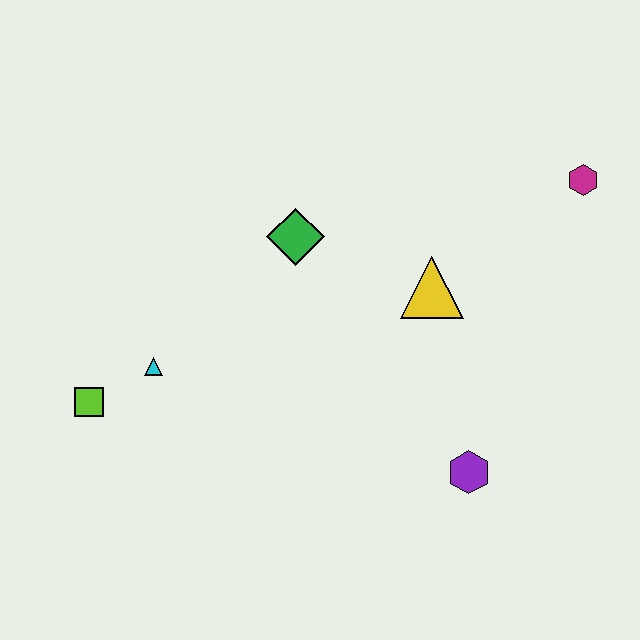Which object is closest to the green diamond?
The yellow triangle is closest to the green diamond.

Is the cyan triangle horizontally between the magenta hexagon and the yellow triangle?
No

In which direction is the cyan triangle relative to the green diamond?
The cyan triangle is to the left of the green diamond.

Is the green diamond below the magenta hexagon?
Yes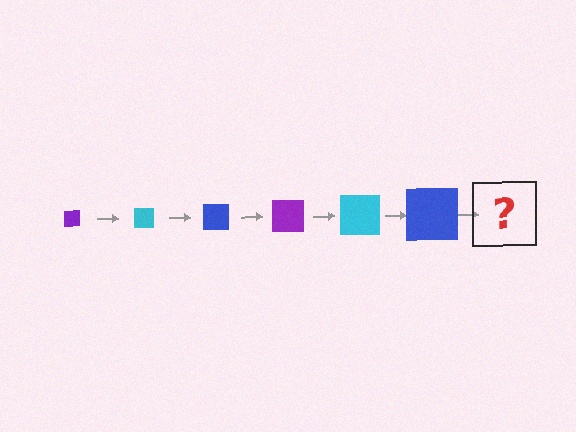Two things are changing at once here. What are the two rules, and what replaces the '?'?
The two rules are that the square grows larger each step and the color cycles through purple, cyan, and blue. The '?' should be a purple square, larger than the previous one.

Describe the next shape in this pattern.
It should be a purple square, larger than the previous one.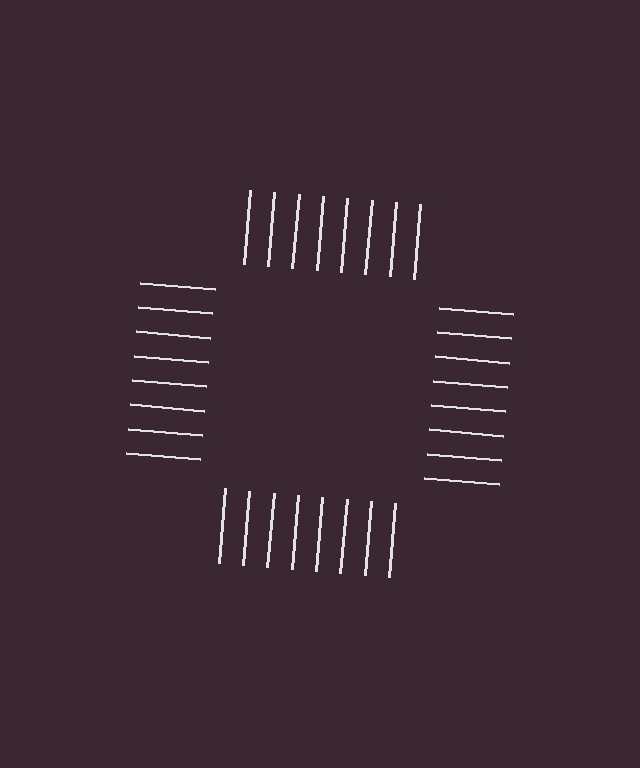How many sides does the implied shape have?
4 sides — the line-ends trace a square.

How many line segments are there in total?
32 — 8 along each of the 4 edges.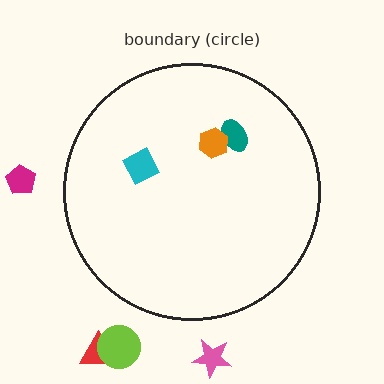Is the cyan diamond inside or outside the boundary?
Inside.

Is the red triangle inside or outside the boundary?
Outside.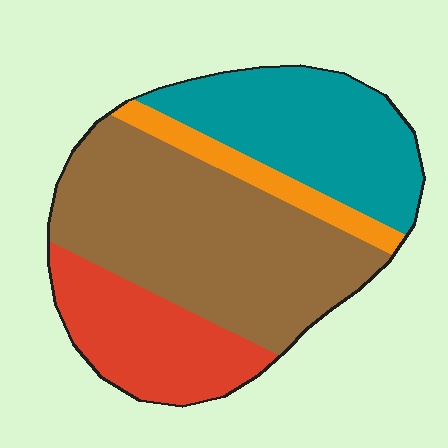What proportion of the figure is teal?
Teal covers 27% of the figure.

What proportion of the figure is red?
Red takes up about one fifth (1/5) of the figure.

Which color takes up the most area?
Brown, at roughly 45%.